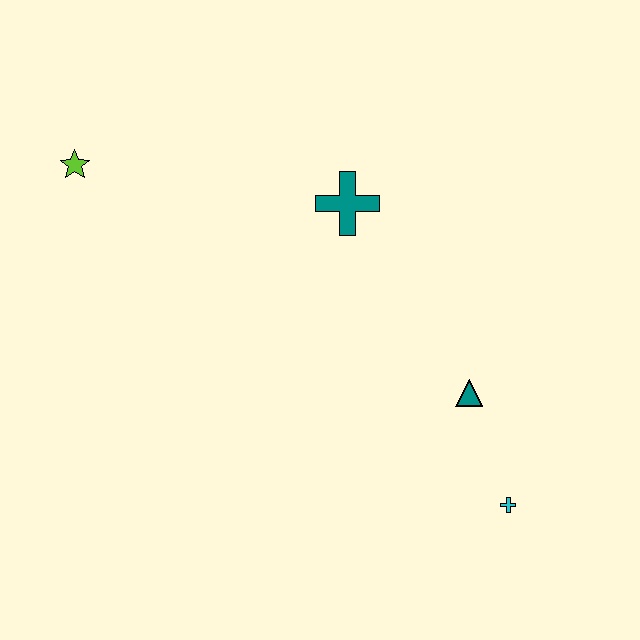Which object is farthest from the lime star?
The cyan cross is farthest from the lime star.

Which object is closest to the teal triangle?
The cyan cross is closest to the teal triangle.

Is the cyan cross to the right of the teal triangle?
Yes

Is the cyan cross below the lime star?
Yes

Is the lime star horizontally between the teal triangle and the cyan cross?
No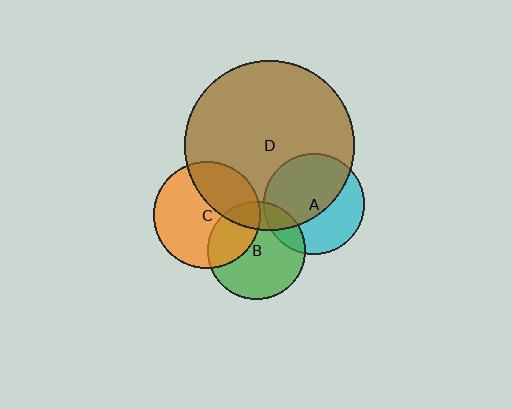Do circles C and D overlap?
Yes.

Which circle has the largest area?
Circle D (brown).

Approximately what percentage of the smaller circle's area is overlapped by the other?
Approximately 35%.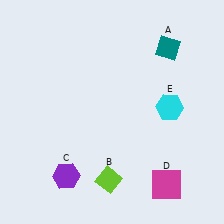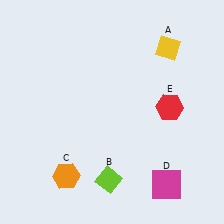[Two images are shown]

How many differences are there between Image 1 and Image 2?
There are 3 differences between the two images.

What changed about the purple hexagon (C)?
In Image 1, C is purple. In Image 2, it changed to orange.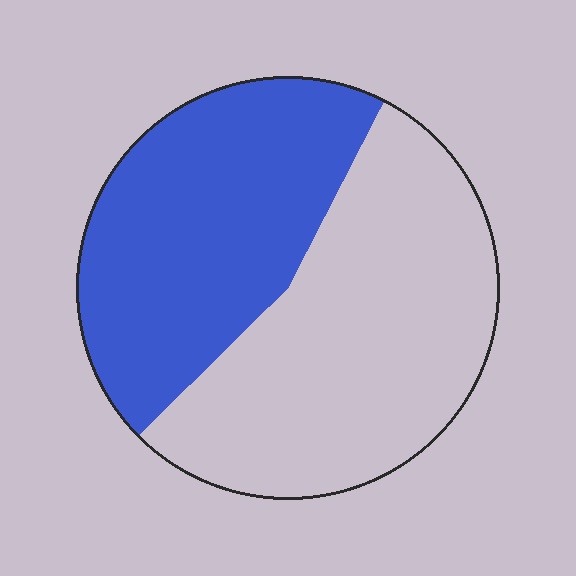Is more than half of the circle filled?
No.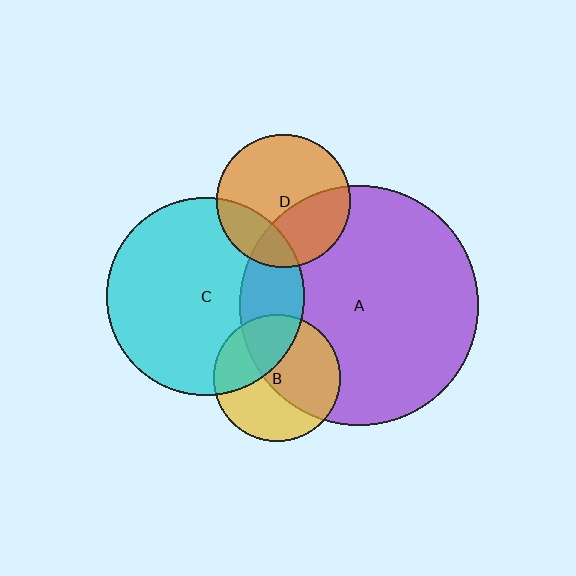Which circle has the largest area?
Circle A (purple).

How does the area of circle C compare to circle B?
Approximately 2.4 times.